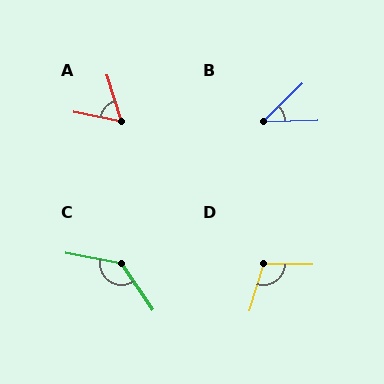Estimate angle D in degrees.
Approximately 106 degrees.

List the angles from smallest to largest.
B (43°), A (62°), D (106°), C (135°).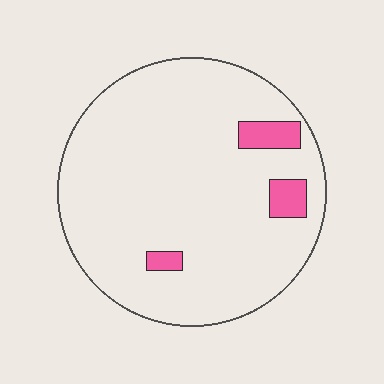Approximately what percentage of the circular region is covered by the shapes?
Approximately 5%.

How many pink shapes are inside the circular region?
3.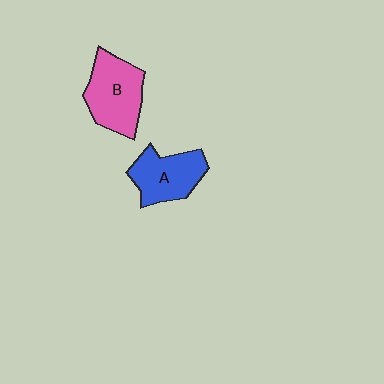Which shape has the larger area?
Shape B (pink).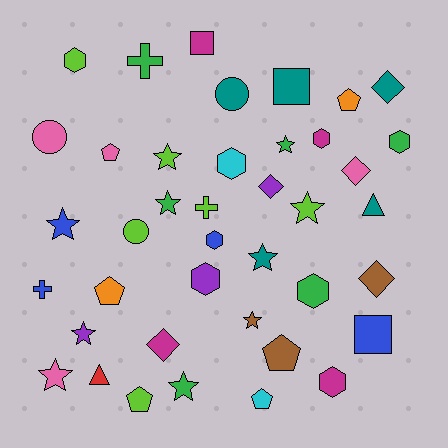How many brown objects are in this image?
There are 3 brown objects.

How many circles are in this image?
There are 3 circles.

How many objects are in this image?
There are 40 objects.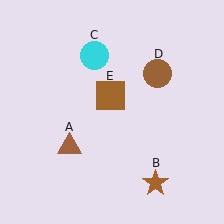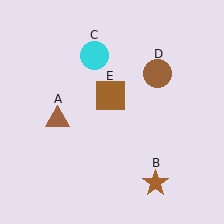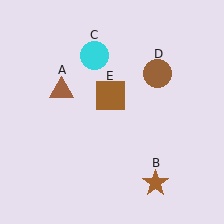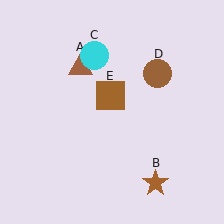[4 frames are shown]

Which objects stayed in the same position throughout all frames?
Brown star (object B) and cyan circle (object C) and brown circle (object D) and brown square (object E) remained stationary.